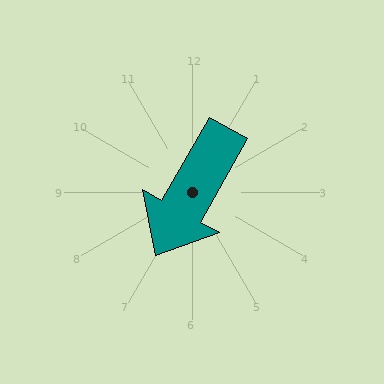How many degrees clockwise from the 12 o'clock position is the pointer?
Approximately 210 degrees.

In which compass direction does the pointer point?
Southwest.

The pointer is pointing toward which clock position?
Roughly 7 o'clock.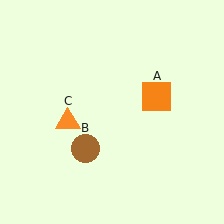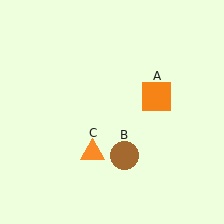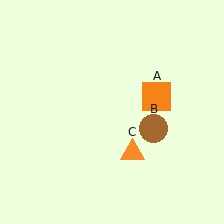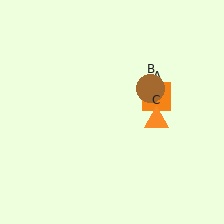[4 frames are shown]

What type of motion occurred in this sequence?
The brown circle (object B), orange triangle (object C) rotated counterclockwise around the center of the scene.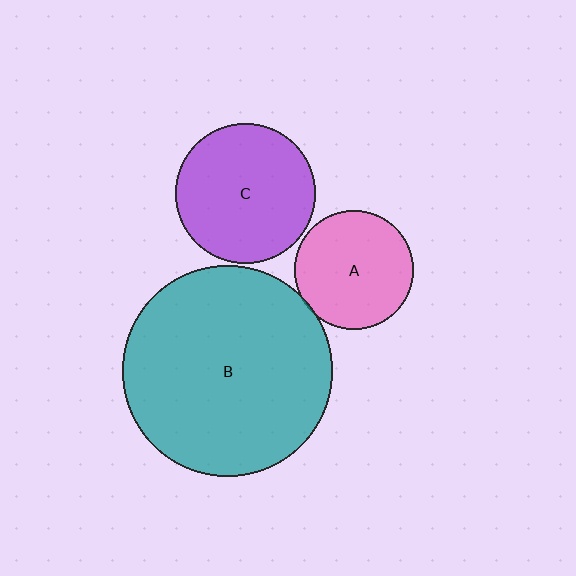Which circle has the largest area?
Circle B (teal).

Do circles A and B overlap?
Yes.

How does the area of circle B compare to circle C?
Approximately 2.3 times.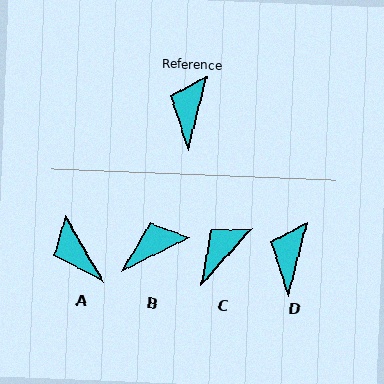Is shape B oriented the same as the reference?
No, it is off by about 49 degrees.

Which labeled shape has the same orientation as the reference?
D.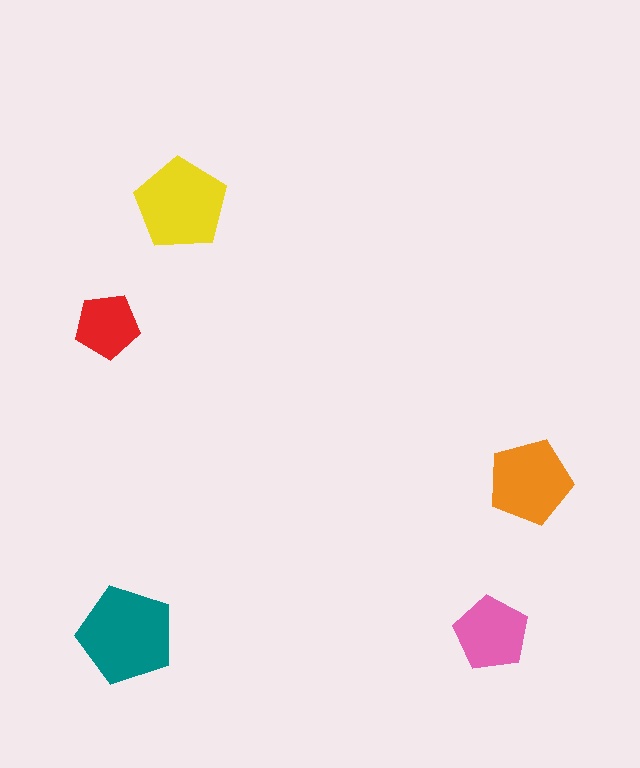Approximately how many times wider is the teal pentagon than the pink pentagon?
About 1.5 times wider.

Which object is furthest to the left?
The red pentagon is leftmost.